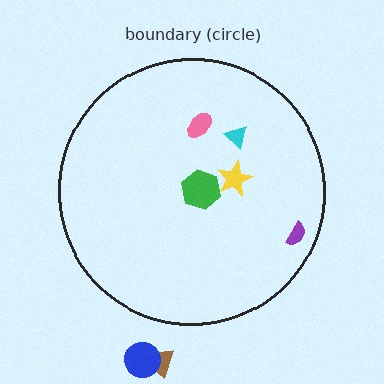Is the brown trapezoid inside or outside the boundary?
Outside.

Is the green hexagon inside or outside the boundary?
Inside.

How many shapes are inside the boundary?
5 inside, 2 outside.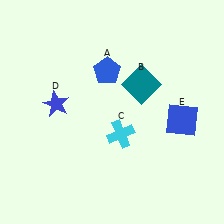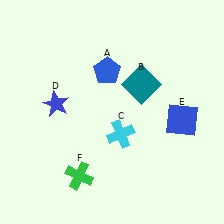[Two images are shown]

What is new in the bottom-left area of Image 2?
A green cross (F) was added in the bottom-left area of Image 2.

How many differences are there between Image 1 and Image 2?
There is 1 difference between the two images.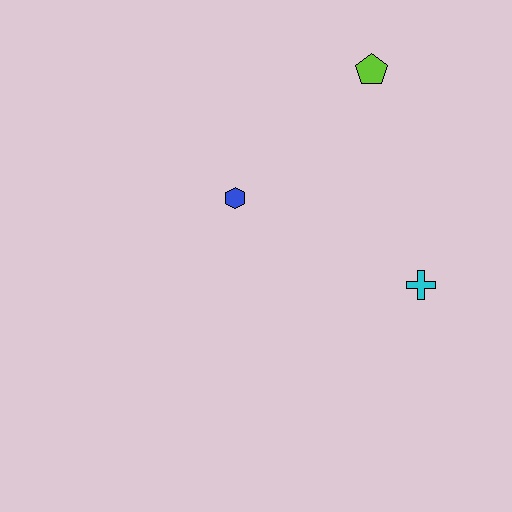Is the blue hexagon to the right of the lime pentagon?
No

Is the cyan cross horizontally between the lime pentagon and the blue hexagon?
No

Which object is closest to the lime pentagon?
The blue hexagon is closest to the lime pentagon.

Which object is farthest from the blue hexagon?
The cyan cross is farthest from the blue hexagon.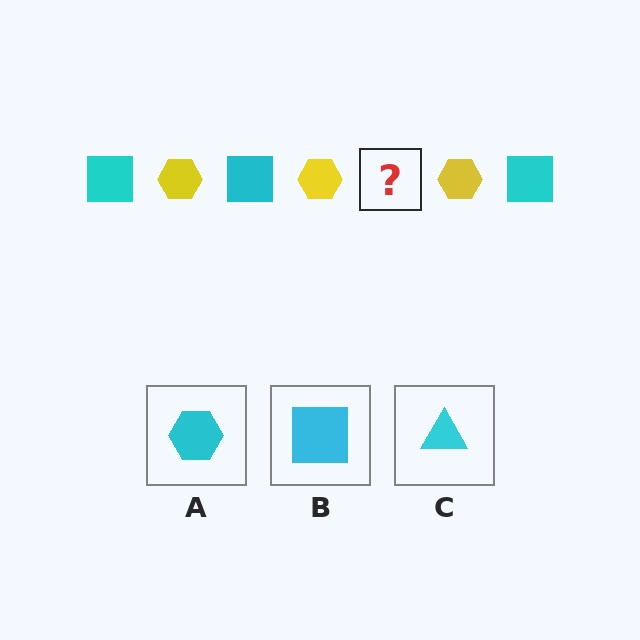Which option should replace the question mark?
Option B.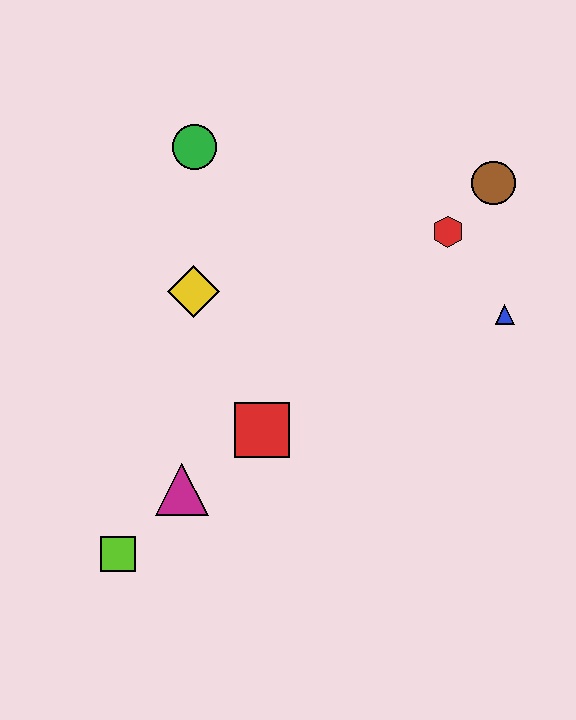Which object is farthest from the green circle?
The lime square is farthest from the green circle.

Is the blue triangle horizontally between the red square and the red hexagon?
No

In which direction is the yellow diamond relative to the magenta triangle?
The yellow diamond is above the magenta triangle.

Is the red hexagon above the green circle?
No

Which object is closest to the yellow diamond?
The green circle is closest to the yellow diamond.